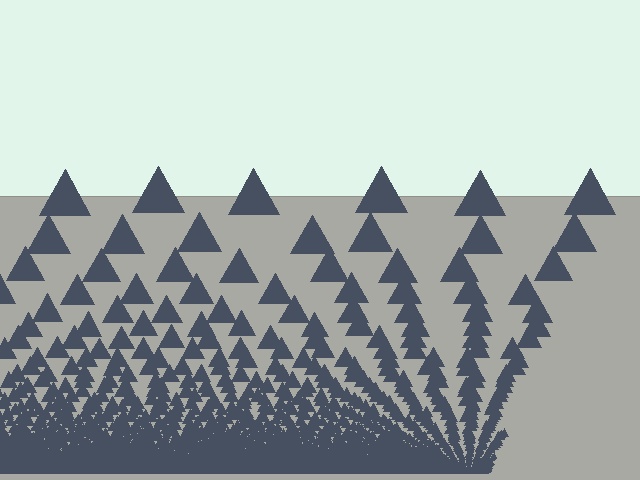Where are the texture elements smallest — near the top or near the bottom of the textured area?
Near the bottom.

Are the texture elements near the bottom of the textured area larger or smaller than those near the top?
Smaller. The gradient is inverted — elements near the bottom are smaller and denser.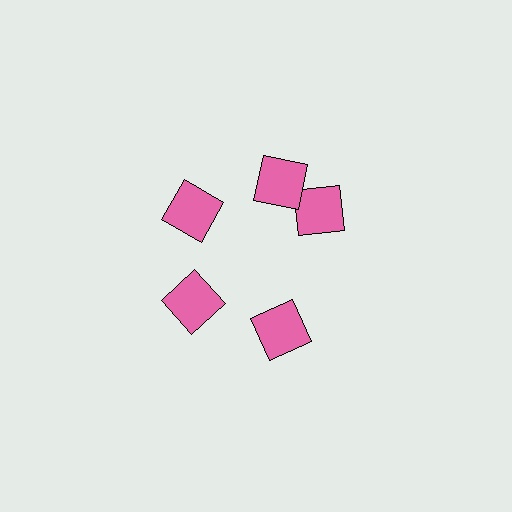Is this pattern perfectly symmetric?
No. The 5 pink squares are arranged in a ring, but one element near the 3 o'clock position is rotated out of alignment along the ring, breaking the 5-fold rotational symmetry.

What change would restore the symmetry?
The symmetry would be restored by rotating it back into even spacing with its neighbors so that all 5 squares sit at equal angles and equal distance from the center.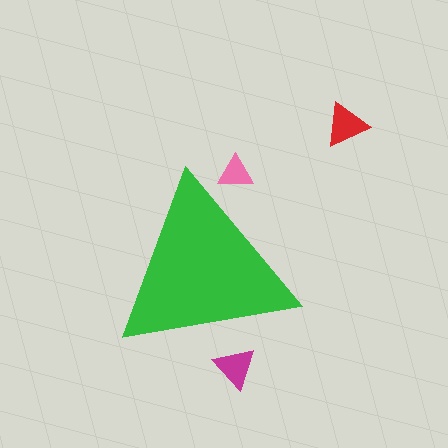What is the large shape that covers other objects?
A green triangle.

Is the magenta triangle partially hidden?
Yes, the magenta triangle is partially hidden behind the green triangle.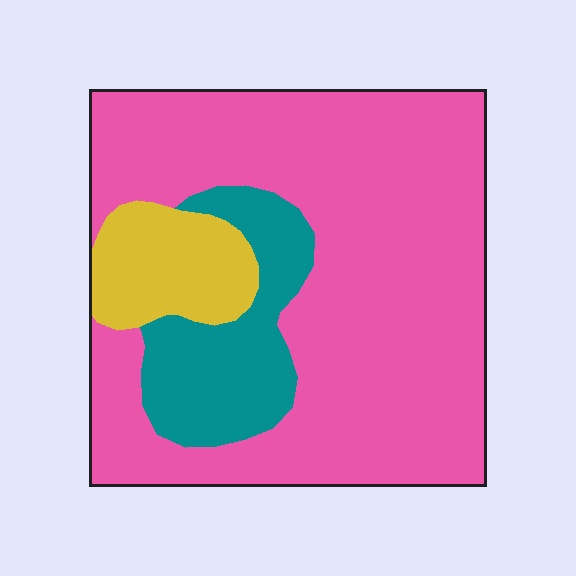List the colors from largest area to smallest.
From largest to smallest: pink, teal, yellow.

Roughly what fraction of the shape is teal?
Teal covers 16% of the shape.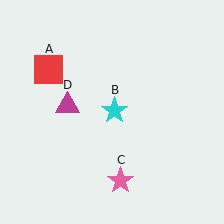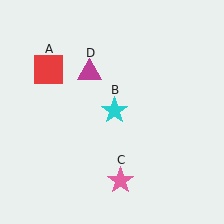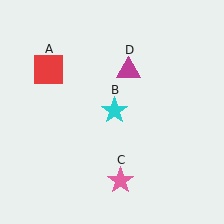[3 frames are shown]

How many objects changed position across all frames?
1 object changed position: magenta triangle (object D).